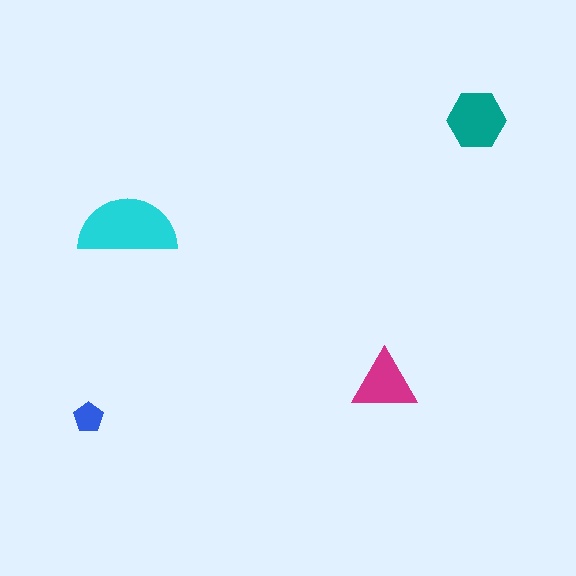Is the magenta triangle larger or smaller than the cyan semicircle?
Smaller.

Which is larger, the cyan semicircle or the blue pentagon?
The cyan semicircle.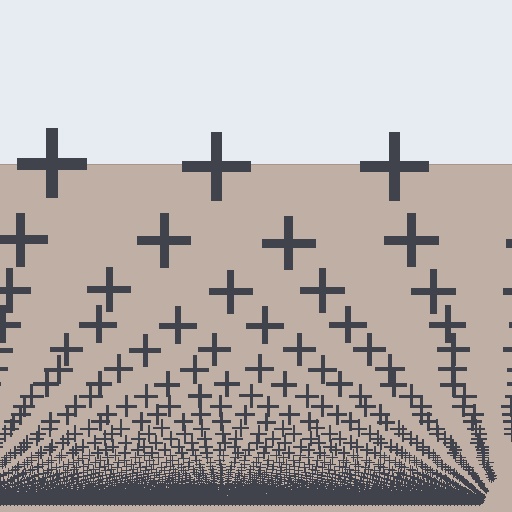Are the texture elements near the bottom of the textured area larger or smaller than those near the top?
Smaller. The gradient is inverted — elements near the bottom are smaller and denser.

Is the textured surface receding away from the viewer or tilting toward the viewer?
The surface appears to tilt toward the viewer. Texture elements get larger and sparser toward the top.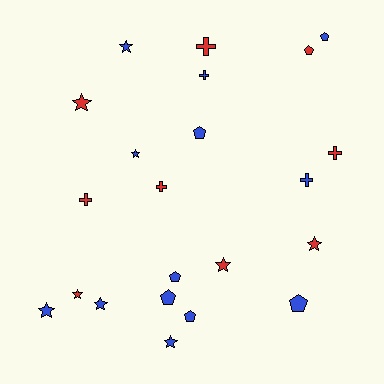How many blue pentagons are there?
There are 6 blue pentagons.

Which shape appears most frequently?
Star, with 9 objects.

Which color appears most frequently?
Blue, with 13 objects.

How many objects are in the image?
There are 22 objects.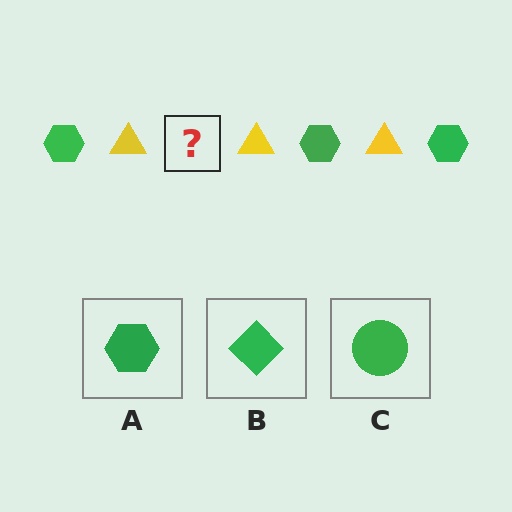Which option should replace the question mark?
Option A.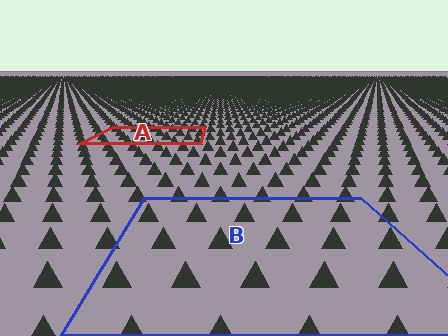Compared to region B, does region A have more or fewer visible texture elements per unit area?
Region A has more texture elements per unit area — they are packed more densely because it is farther away.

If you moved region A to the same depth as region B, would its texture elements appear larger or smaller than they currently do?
They would appear larger. At a closer depth, the same texture elements are projected at a bigger on-screen size.